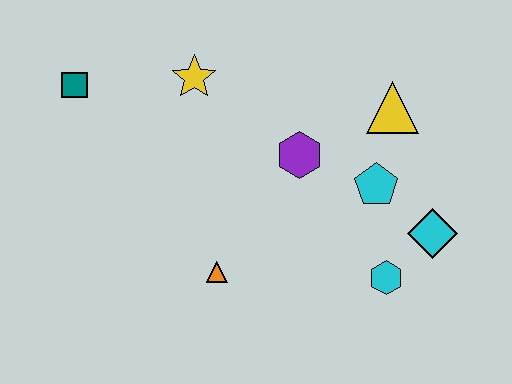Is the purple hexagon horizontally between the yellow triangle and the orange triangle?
Yes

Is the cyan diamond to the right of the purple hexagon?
Yes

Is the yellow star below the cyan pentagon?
No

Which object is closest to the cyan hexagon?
The cyan diamond is closest to the cyan hexagon.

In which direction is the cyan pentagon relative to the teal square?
The cyan pentagon is to the right of the teal square.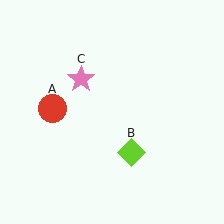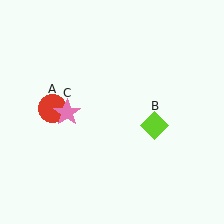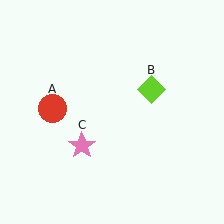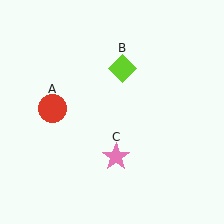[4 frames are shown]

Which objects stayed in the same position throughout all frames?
Red circle (object A) remained stationary.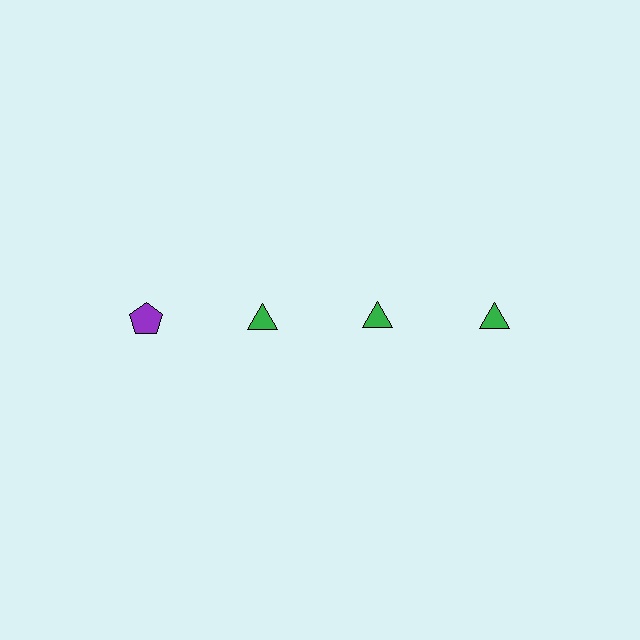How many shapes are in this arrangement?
There are 4 shapes arranged in a grid pattern.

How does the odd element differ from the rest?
It differs in both color (purple instead of green) and shape (pentagon instead of triangle).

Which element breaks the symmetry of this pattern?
The purple pentagon in the top row, leftmost column breaks the symmetry. All other shapes are green triangles.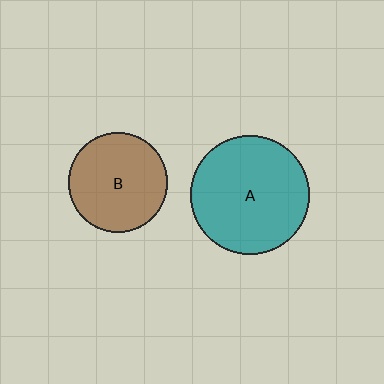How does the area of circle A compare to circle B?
Approximately 1.4 times.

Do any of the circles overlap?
No, none of the circles overlap.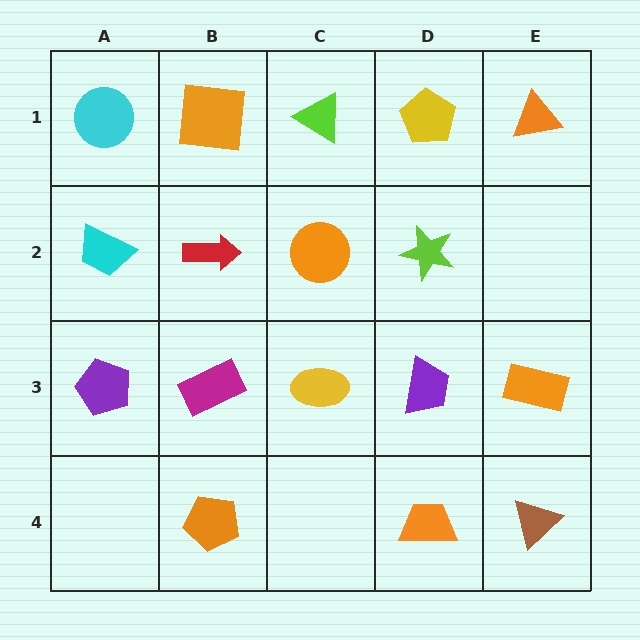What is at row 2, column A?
A cyan trapezoid.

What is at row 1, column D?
A yellow pentagon.